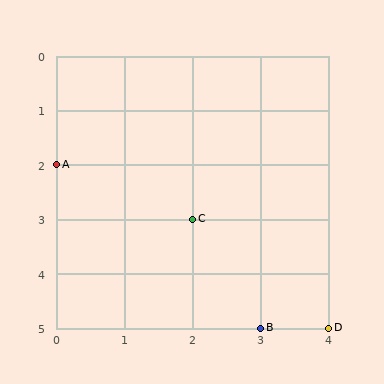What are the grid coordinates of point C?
Point C is at grid coordinates (2, 3).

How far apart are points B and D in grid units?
Points B and D are 1 column apart.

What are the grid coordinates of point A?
Point A is at grid coordinates (0, 2).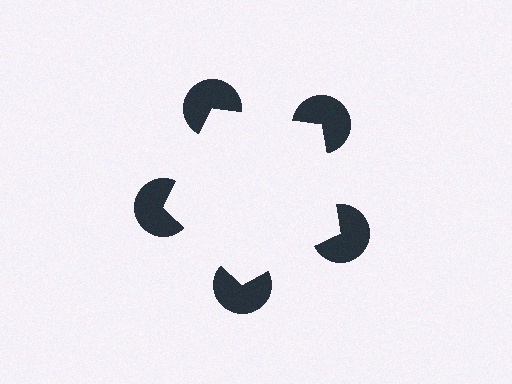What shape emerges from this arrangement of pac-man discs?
An illusory pentagon — its edges are inferred from the aligned wedge cuts in the pac-man discs, not physically drawn.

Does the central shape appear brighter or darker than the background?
It typically appears slightly brighter than the background, even though no actual brightness change is drawn.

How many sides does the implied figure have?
5 sides.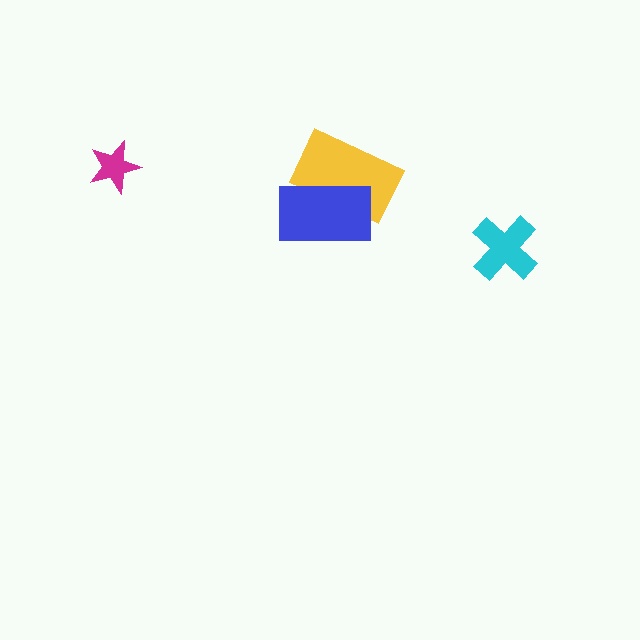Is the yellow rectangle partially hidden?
Yes, it is partially covered by another shape.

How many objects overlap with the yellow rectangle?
1 object overlaps with the yellow rectangle.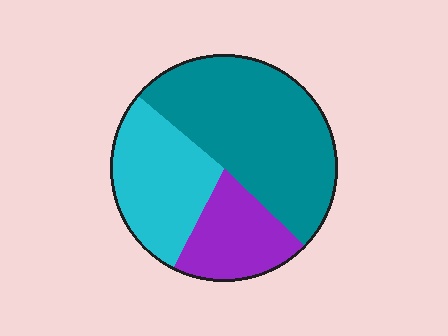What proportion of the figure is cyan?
Cyan covers 29% of the figure.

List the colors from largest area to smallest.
From largest to smallest: teal, cyan, purple.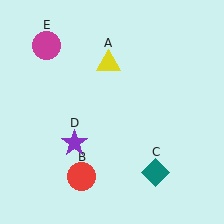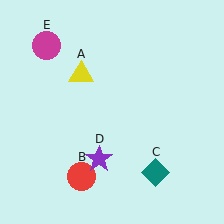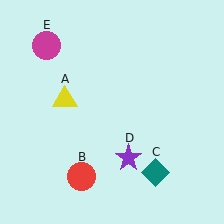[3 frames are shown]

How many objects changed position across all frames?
2 objects changed position: yellow triangle (object A), purple star (object D).